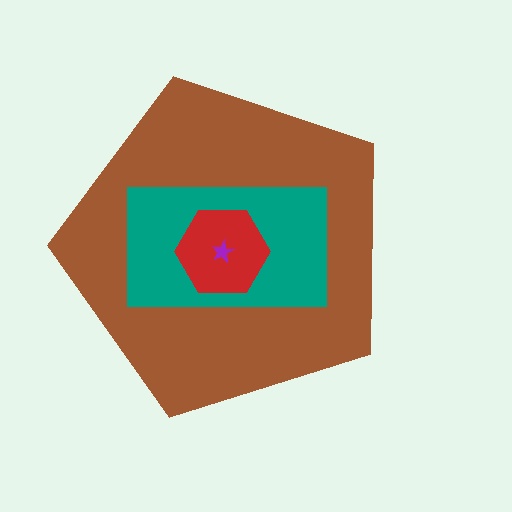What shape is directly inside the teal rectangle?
The red hexagon.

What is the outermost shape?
The brown pentagon.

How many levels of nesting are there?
4.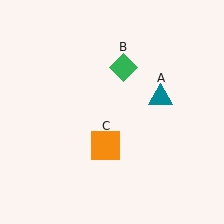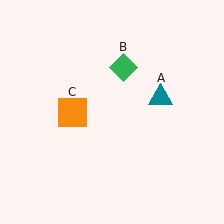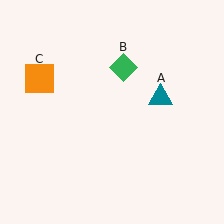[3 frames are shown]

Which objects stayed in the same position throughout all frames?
Teal triangle (object A) and green diamond (object B) remained stationary.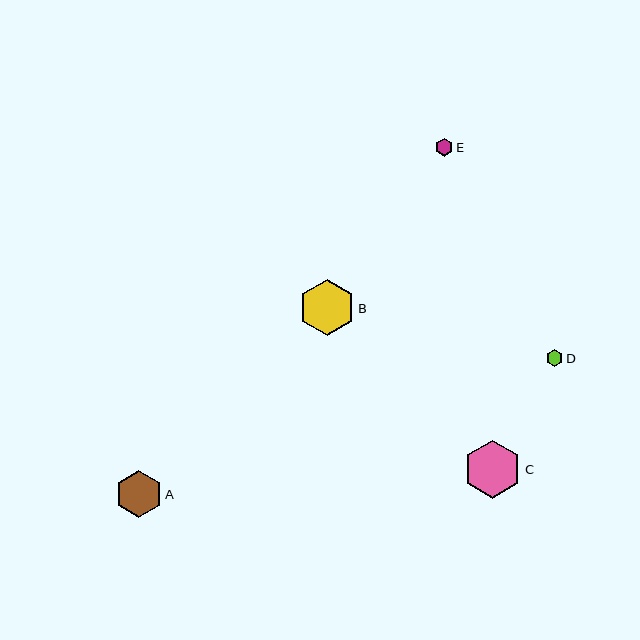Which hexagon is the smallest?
Hexagon D is the smallest with a size of approximately 17 pixels.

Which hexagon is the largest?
Hexagon C is the largest with a size of approximately 58 pixels.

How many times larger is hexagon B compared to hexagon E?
Hexagon B is approximately 3.1 times the size of hexagon E.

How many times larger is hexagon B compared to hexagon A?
Hexagon B is approximately 1.2 times the size of hexagon A.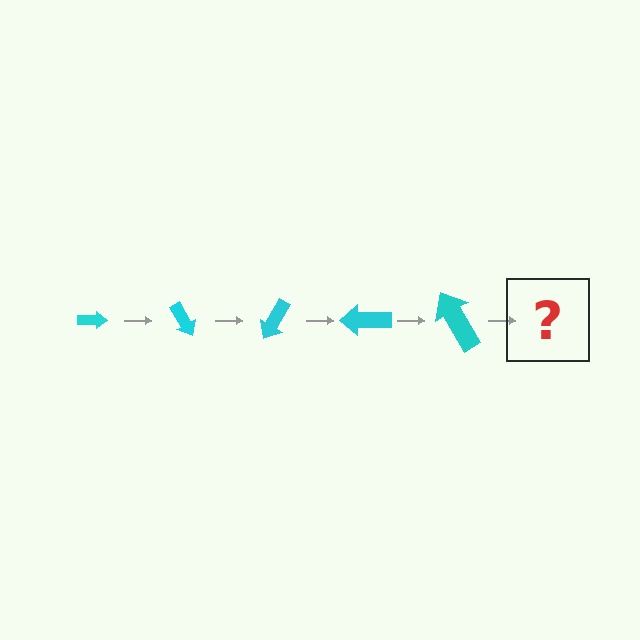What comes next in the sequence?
The next element should be an arrow, larger than the previous one and rotated 300 degrees from the start.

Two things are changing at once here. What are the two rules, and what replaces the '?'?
The two rules are that the arrow grows larger each step and it rotates 60 degrees each step. The '?' should be an arrow, larger than the previous one and rotated 300 degrees from the start.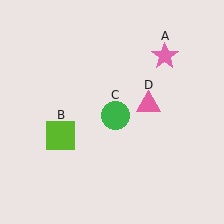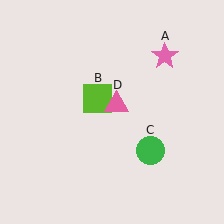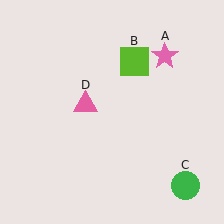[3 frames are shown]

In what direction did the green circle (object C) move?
The green circle (object C) moved down and to the right.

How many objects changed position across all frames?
3 objects changed position: lime square (object B), green circle (object C), pink triangle (object D).